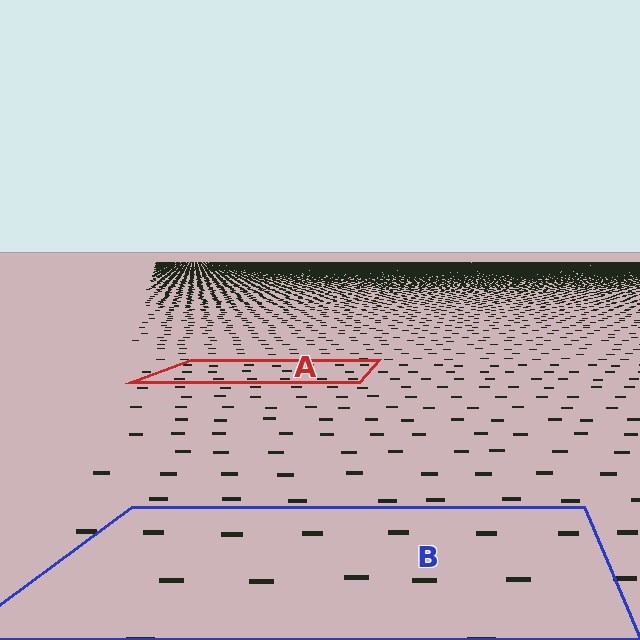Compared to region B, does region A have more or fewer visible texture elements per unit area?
Region A has more texture elements per unit area — they are packed more densely because it is farther away.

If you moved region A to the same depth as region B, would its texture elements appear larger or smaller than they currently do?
They would appear larger. At a closer depth, the same texture elements are projected at a bigger on-screen size.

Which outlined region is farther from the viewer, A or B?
Region A is farther from the viewer — the texture elements inside it appear smaller and more densely packed.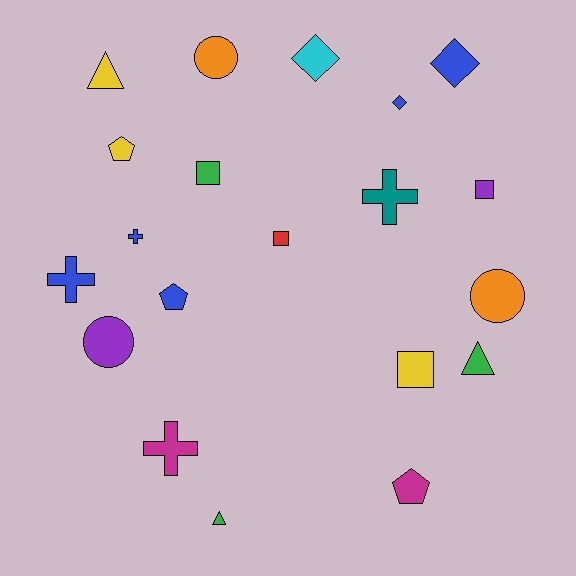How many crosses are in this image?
There are 4 crosses.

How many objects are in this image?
There are 20 objects.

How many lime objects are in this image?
There are no lime objects.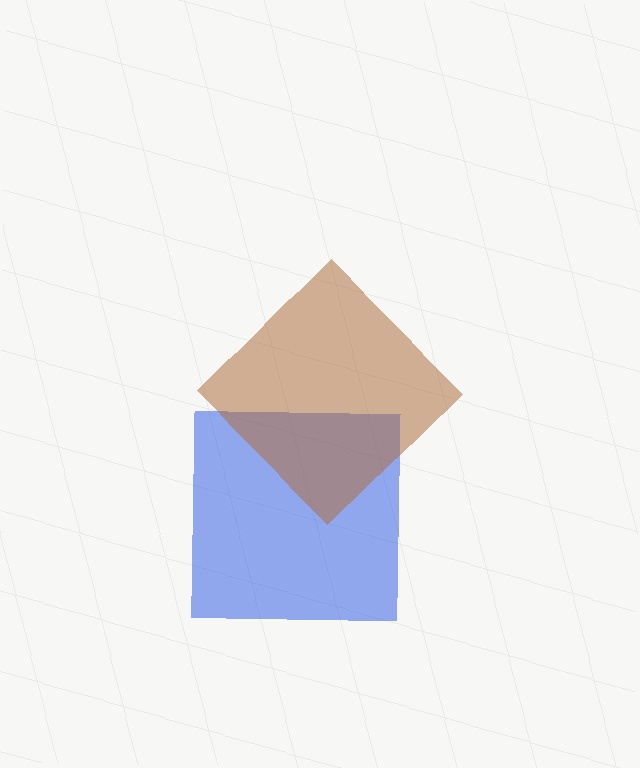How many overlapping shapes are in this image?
There are 2 overlapping shapes in the image.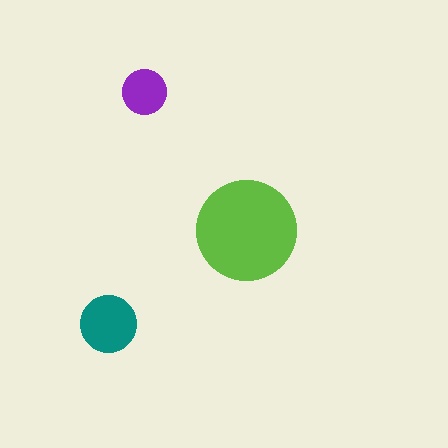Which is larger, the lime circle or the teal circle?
The lime one.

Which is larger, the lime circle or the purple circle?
The lime one.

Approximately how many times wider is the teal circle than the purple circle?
About 1.5 times wider.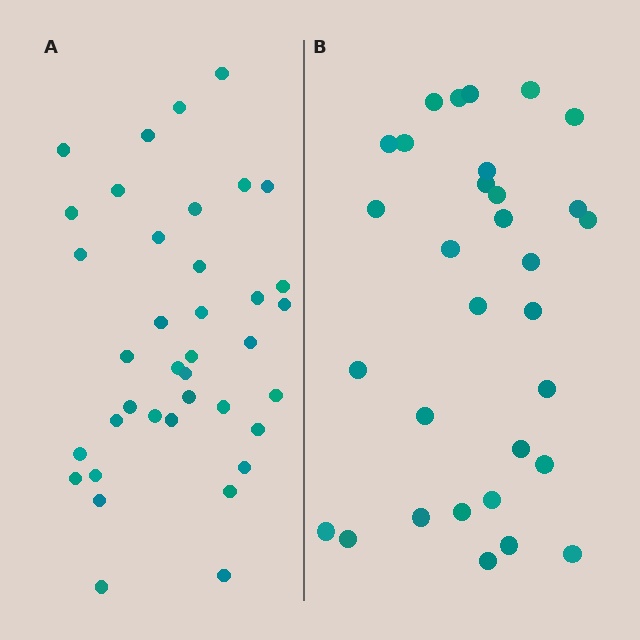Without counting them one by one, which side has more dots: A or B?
Region A (the left region) has more dots.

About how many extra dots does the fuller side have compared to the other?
Region A has roughly 8 or so more dots than region B.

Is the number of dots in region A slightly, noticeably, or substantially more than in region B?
Region A has only slightly more — the two regions are fairly close. The ratio is roughly 1.2 to 1.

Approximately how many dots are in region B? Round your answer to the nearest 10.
About 30 dots. (The exact count is 31, which rounds to 30.)